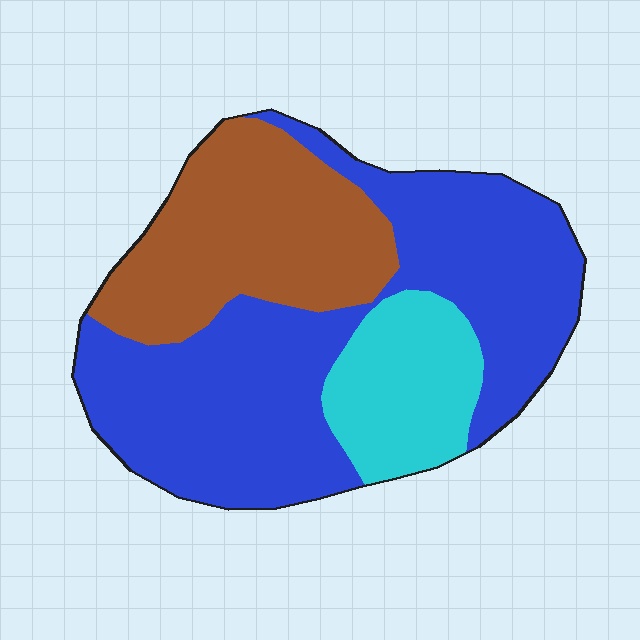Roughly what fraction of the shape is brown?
Brown takes up between a sixth and a third of the shape.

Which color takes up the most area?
Blue, at roughly 55%.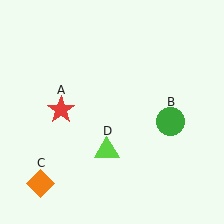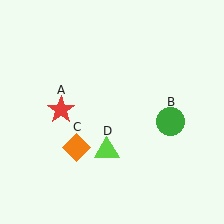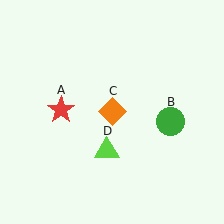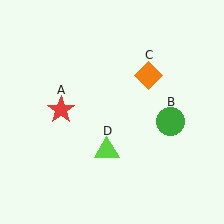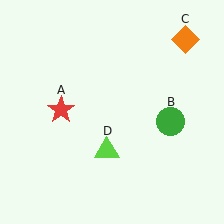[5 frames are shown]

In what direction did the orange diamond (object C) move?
The orange diamond (object C) moved up and to the right.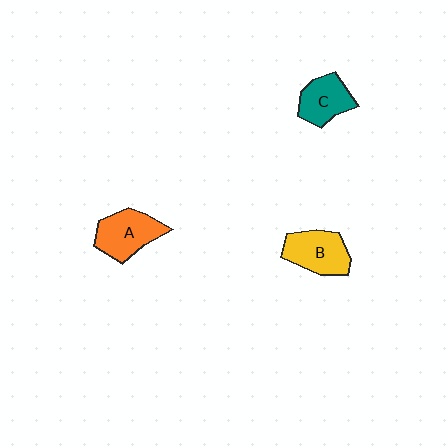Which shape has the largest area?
Shape A (orange).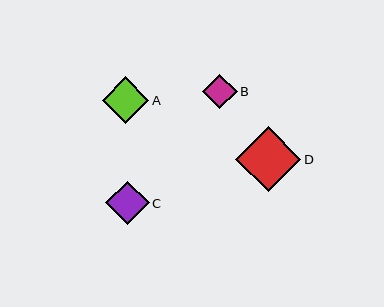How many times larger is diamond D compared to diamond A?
Diamond D is approximately 1.4 times the size of diamond A.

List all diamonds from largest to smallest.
From largest to smallest: D, A, C, B.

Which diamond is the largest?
Diamond D is the largest with a size of approximately 65 pixels.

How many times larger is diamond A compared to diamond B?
Diamond A is approximately 1.4 times the size of diamond B.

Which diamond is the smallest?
Diamond B is the smallest with a size of approximately 35 pixels.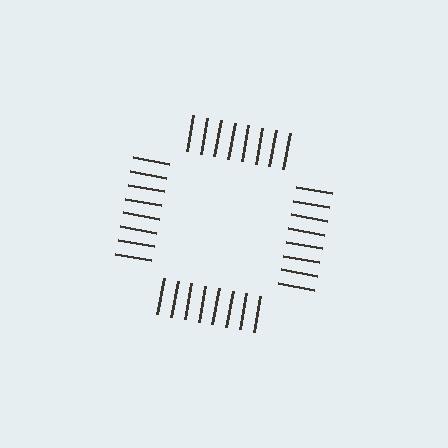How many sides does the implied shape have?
4 sides — the line-ends trace a square.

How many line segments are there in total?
32 — 8 along each of the 4 edges.